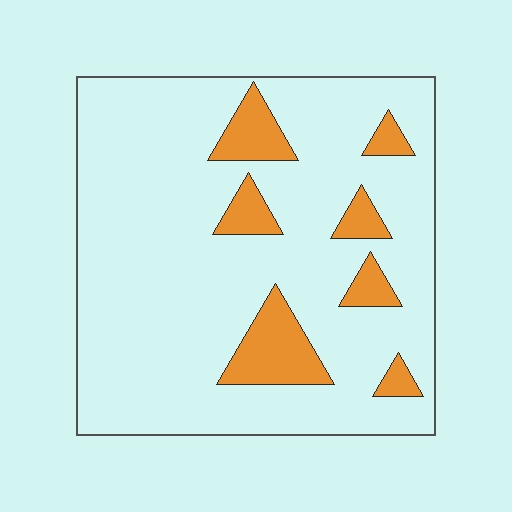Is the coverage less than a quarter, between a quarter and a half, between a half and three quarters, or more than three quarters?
Less than a quarter.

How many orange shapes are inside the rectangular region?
7.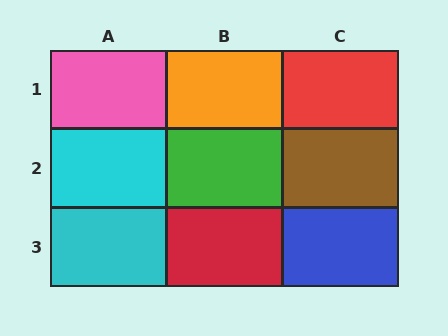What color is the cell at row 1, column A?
Pink.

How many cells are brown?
1 cell is brown.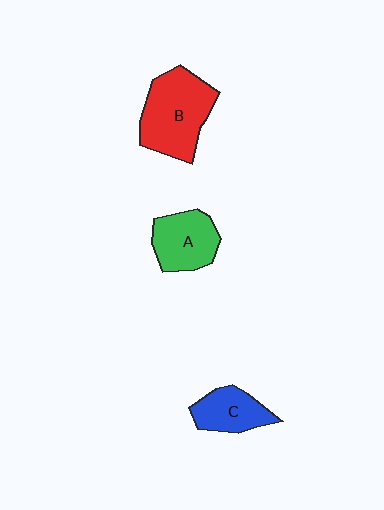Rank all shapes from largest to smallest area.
From largest to smallest: B (red), A (green), C (blue).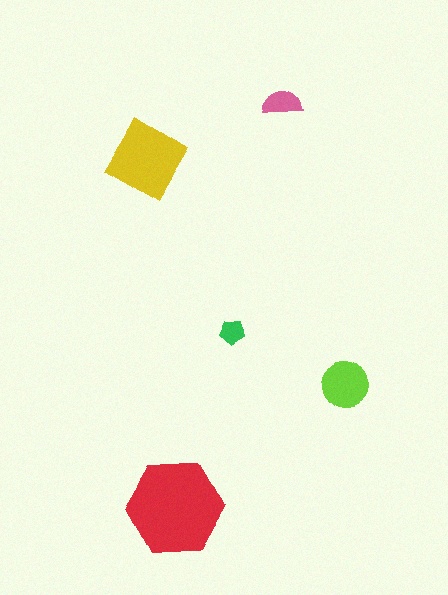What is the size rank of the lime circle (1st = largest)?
3rd.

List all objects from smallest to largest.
The green pentagon, the pink semicircle, the lime circle, the yellow diamond, the red hexagon.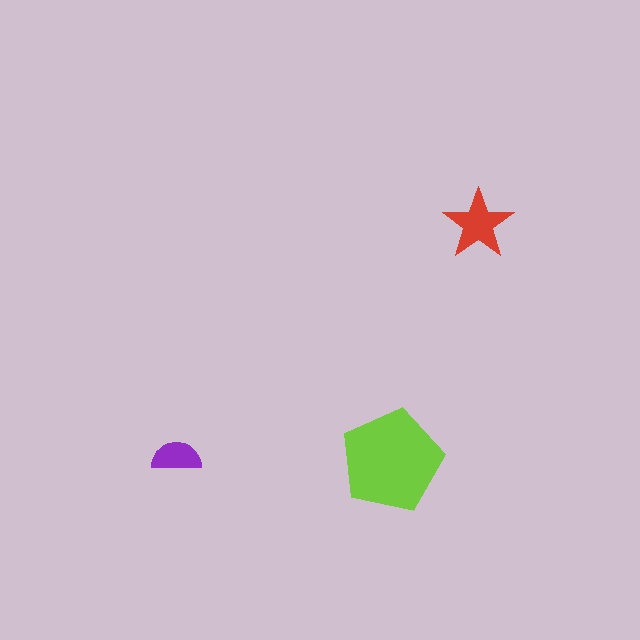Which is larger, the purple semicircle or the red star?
The red star.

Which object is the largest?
The lime pentagon.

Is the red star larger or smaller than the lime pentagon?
Smaller.